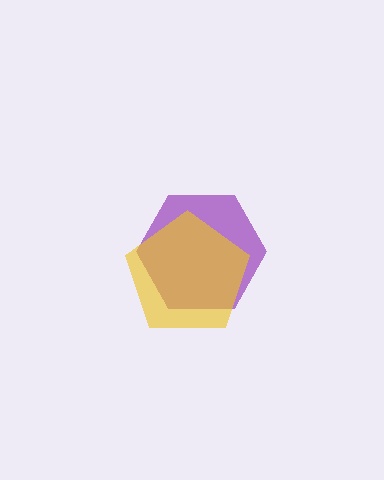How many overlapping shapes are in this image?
There are 2 overlapping shapes in the image.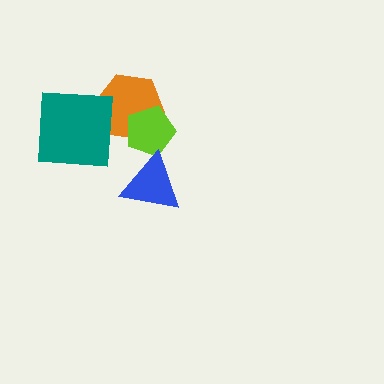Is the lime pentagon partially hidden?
Yes, it is partially covered by another shape.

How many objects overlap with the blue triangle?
1 object overlaps with the blue triangle.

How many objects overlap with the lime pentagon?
2 objects overlap with the lime pentagon.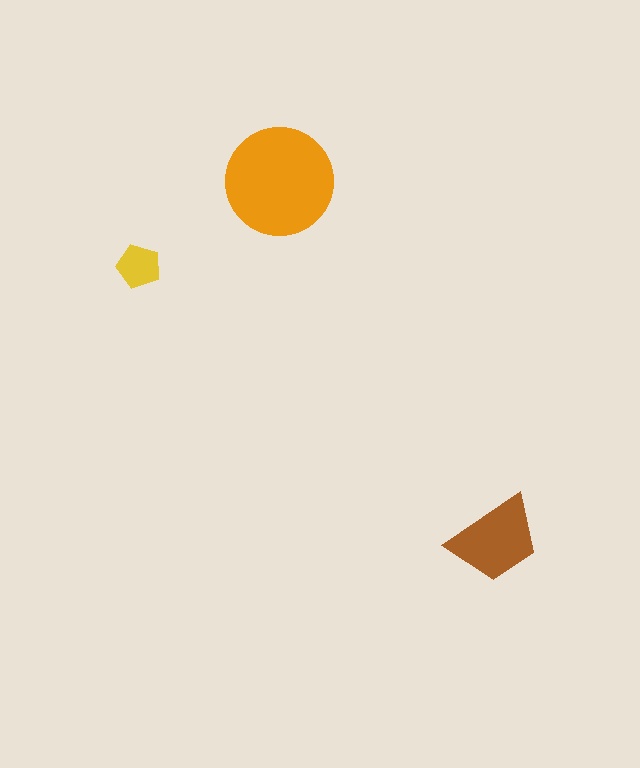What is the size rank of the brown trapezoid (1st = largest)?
2nd.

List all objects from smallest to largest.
The yellow pentagon, the brown trapezoid, the orange circle.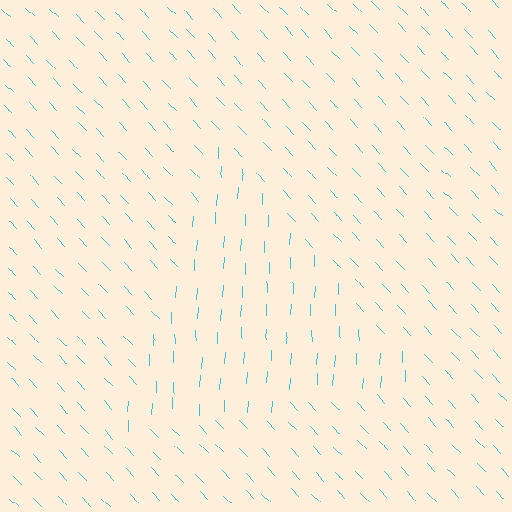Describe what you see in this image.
The image is filled with small cyan line segments. A triangle region in the image has lines oriented differently from the surrounding lines, creating a visible texture boundary.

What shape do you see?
I see a triangle.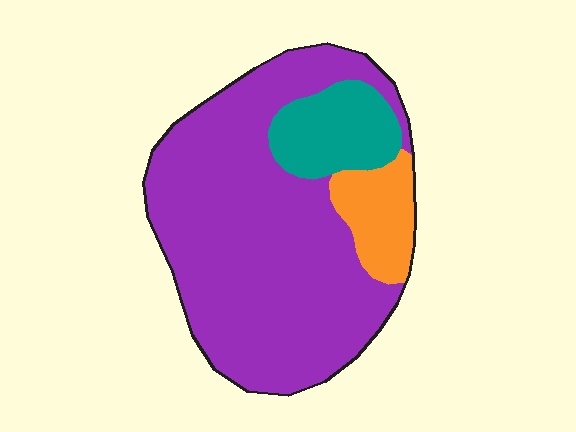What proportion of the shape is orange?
Orange covers about 10% of the shape.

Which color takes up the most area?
Purple, at roughly 75%.